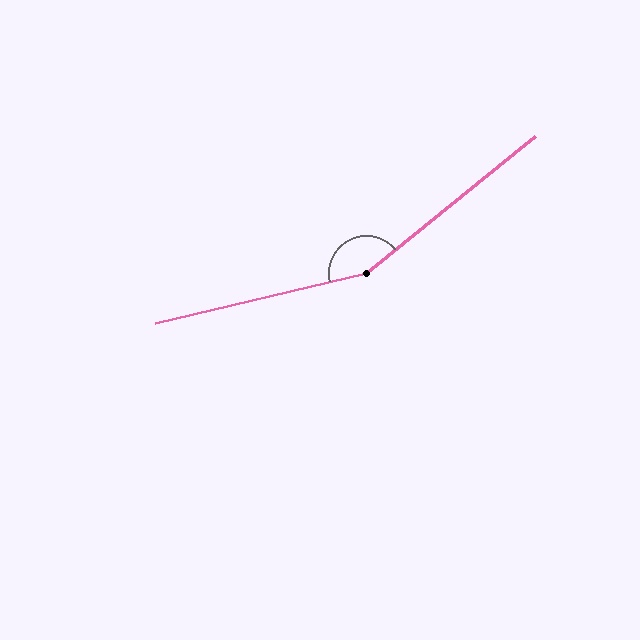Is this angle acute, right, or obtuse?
It is obtuse.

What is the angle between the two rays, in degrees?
Approximately 154 degrees.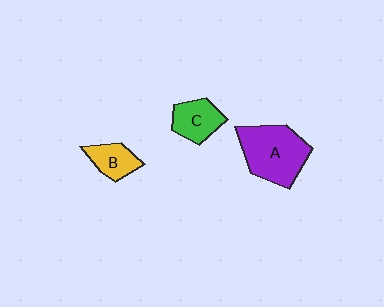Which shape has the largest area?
Shape A (purple).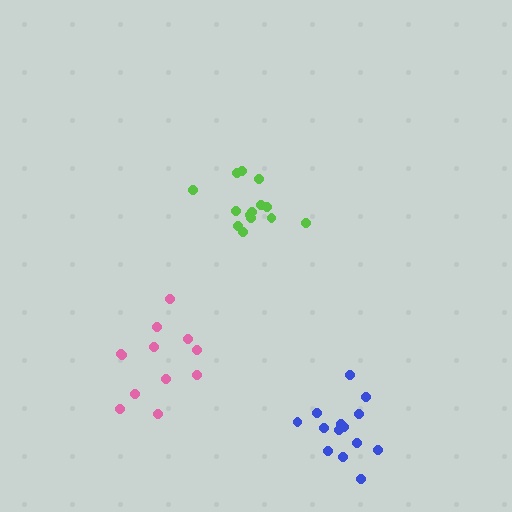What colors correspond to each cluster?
The clusters are colored: blue, lime, pink.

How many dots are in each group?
Group 1: 14 dots, Group 2: 14 dots, Group 3: 12 dots (40 total).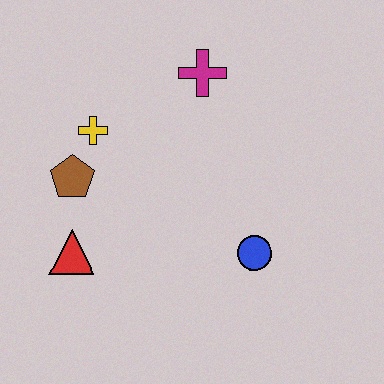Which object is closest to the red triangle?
The brown pentagon is closest to the red triangle.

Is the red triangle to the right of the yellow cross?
No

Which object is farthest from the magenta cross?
The red triangle is farthest from the magenta cross.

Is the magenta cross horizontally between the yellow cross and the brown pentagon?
No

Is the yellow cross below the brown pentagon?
No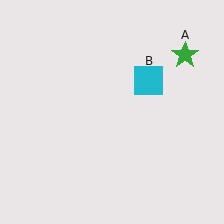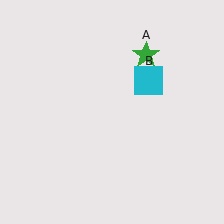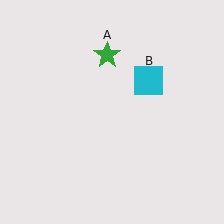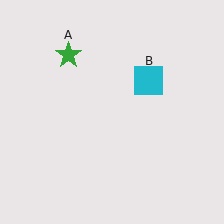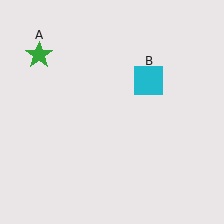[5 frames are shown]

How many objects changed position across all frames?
1 object changed position: green star (object A).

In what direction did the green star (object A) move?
The green star (object A) moved left.